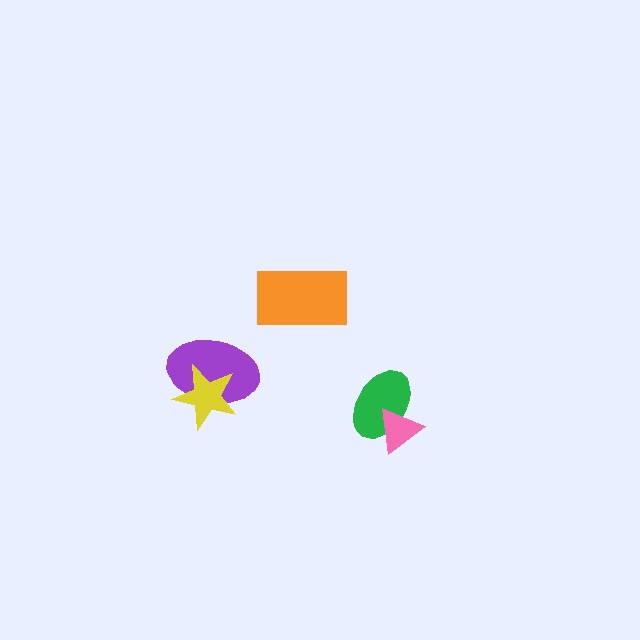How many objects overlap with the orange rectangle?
0 objects overlap with the orange rectangle.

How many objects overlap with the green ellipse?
1 object overlaps with the green ellipse.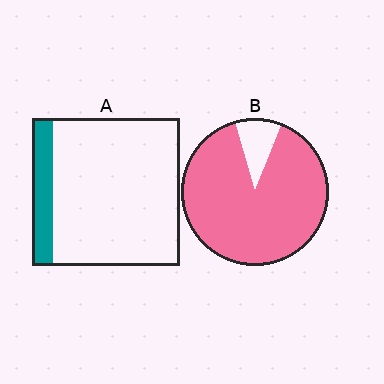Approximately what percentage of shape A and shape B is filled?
A is approximately 15% and B is approximately 90%.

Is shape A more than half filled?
No.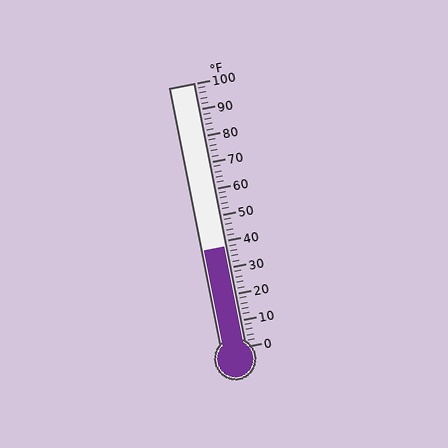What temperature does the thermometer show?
The thermometer shows approximately 38°F.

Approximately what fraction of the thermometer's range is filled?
The thermometer is filled to approximately 40% of its range.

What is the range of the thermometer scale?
The thermometer scale ranges from 0°F to 100°F.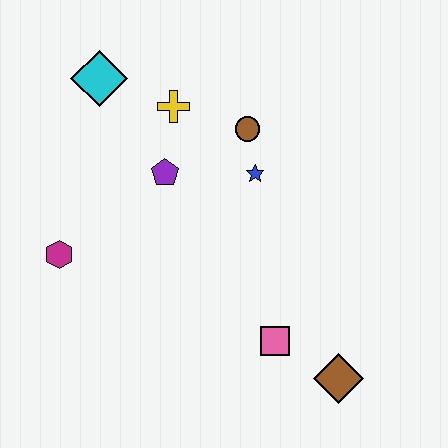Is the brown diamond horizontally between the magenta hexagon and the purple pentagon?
No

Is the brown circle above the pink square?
Yes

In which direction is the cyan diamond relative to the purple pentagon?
The cyan diamond is above the purple pentagon.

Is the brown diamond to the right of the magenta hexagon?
Yes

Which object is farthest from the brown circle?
The brown diamond is farthest from the brown circle.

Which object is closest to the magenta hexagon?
The purple pentagon is closest to the magenta hexagon.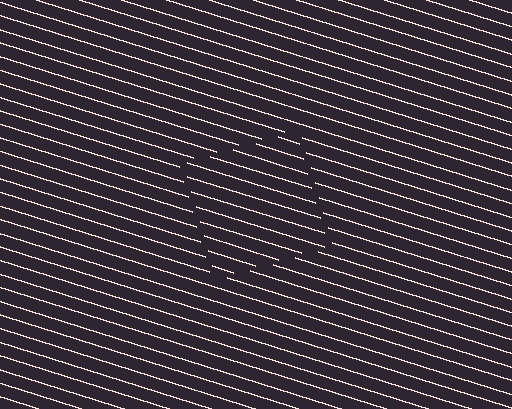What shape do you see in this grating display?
An illusory square. The interior of the shape contains the same grating, shifted by half a period — the contour is defined by the phase discontinuity where line-ends from the inner and outer gratings abut.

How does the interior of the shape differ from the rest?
The interior of the shape contains the same grating, shifted by half a period — the contour is defined by the phase discontinuity where line-ends from the inner and outer gratings abut.